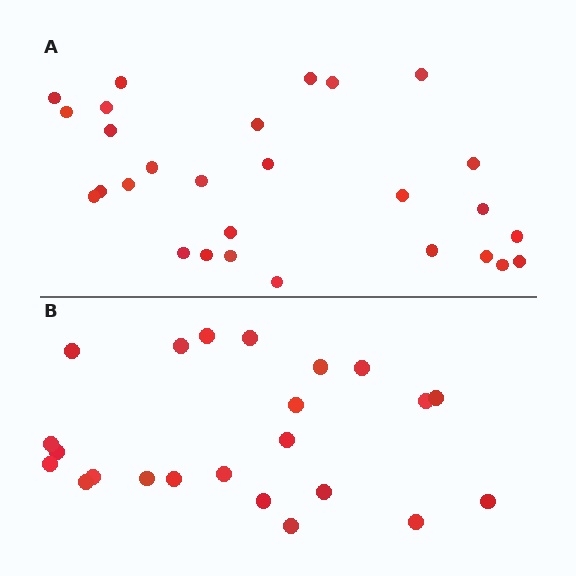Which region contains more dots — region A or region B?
Region A (the top region) has more dots.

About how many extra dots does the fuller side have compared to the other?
Region A has about 5 more dots than region B.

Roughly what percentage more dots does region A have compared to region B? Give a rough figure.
About 20% more.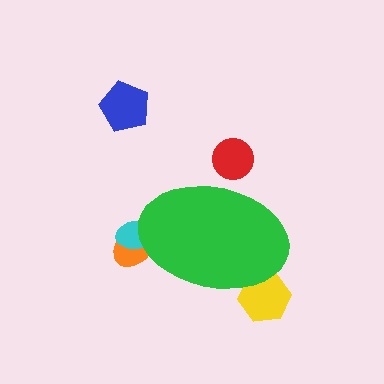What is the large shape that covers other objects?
A green ellipse.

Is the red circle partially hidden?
Yes, the red circle is partially hidden behind the green ellipse.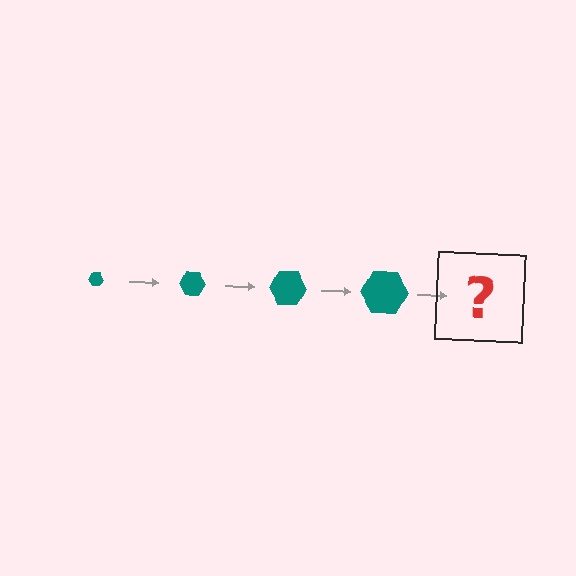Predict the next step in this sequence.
The next step is a teal hexagon, larger than the previous one.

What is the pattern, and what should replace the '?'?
The pattern is that the hexagon gets progressively larger each step. The '?' should be a teal hexagon, larger than the previous one.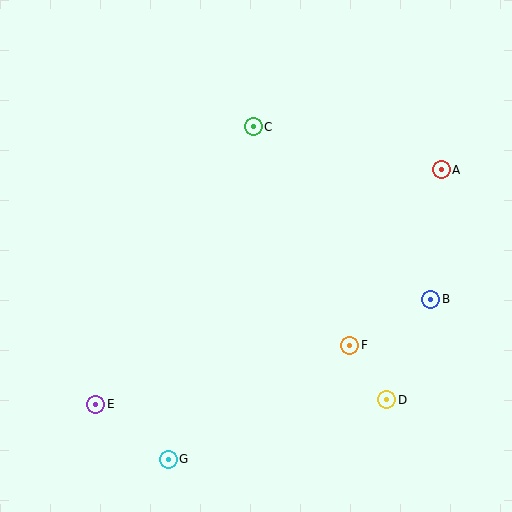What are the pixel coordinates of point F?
Point F is at (350, 345).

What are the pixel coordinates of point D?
Point D is at (387, 400).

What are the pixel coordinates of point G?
Point G is at (168, 459).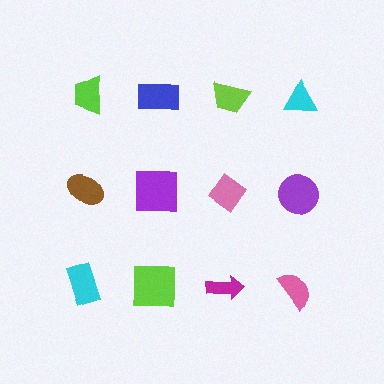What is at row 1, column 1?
A lime trapezoid.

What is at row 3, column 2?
A lime square.